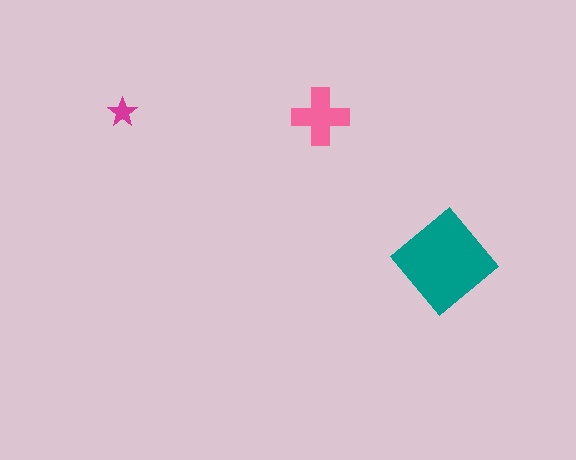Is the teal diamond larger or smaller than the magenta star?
Larger.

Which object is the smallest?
The magenta star.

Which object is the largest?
The teal diamond.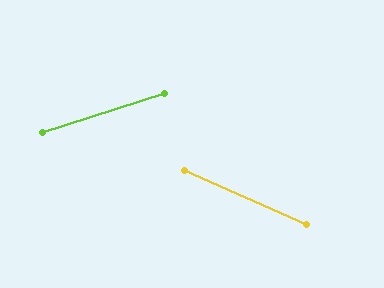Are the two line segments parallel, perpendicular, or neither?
Neither parallel nor perpendicular — they differ by about 42°.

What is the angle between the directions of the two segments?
Approximately 42 degrees.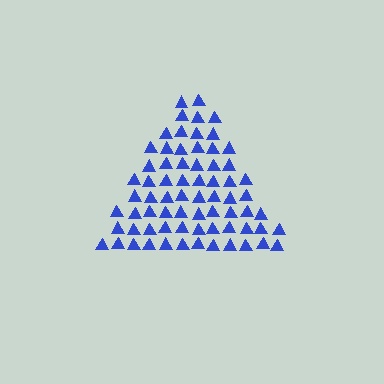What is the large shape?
The large shape is a triangle.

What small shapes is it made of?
It is made of small triangles.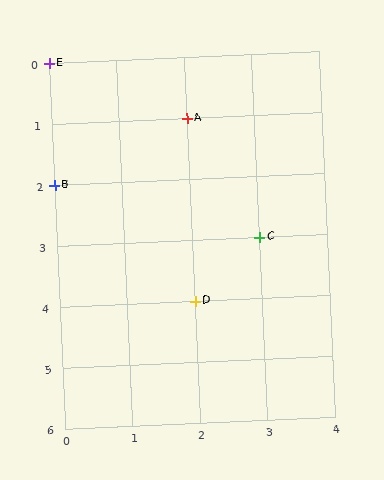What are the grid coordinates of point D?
Point D is at grid coordinates (2, 4).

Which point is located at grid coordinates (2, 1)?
Point A is at (2, 1).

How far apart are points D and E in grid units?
Points D and E are 2 columns and 4 rows apart (about 4.5 grid units diagonally).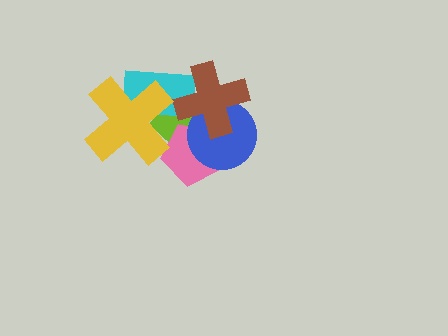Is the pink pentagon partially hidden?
Yes, it is partially covered by another shape.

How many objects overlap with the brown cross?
4 objects overlap with the brown cross.